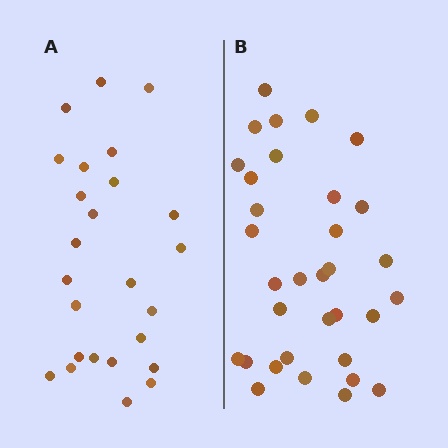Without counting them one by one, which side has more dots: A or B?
Region B (the right region) has more dots.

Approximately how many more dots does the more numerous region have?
Region B has roughly 8 or so more dots than region A.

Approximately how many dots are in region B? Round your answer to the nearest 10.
About 30 dots. (The exact count is 33, which rounds to 30.)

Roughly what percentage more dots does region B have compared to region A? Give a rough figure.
About 30% more.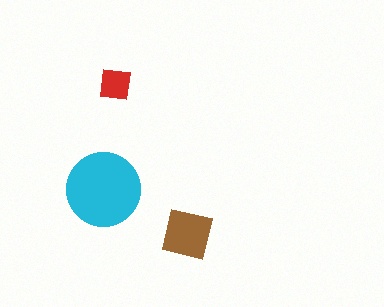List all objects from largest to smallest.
The cyan circle, the brown square, the red square.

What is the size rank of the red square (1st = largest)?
3rd.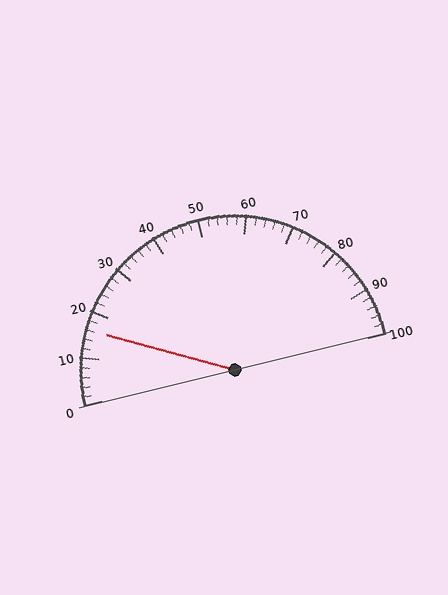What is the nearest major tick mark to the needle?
The nearest major tick mark is 20.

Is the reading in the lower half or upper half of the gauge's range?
The reading is in the lower half of the range (0 to 100).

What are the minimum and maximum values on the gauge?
The gauge ranges from 0 to 100.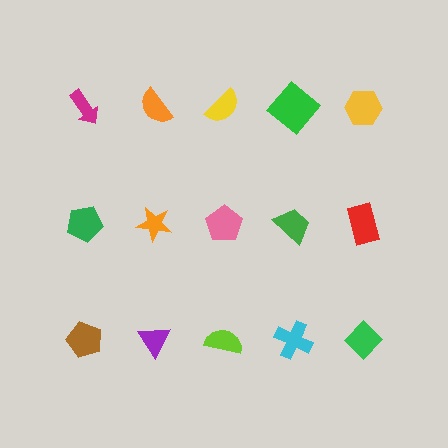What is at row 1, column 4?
A green diamond.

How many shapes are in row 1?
5 shapes.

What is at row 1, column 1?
A magenta arrow.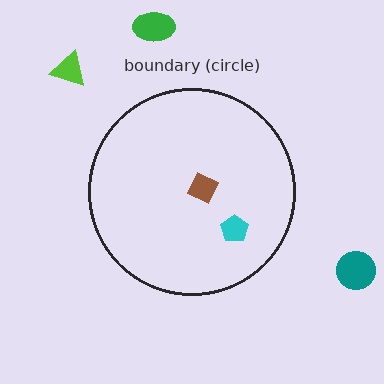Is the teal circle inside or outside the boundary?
Outside.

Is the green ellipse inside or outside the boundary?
Outside.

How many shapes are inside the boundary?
2 inside, 3 outside.